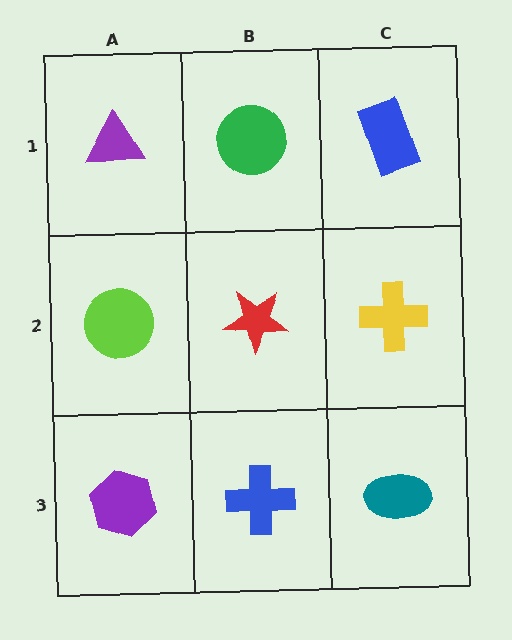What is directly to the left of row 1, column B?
A purple triangle.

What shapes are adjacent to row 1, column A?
A lime circle (row 2, column A), a green circle (row 1, column B).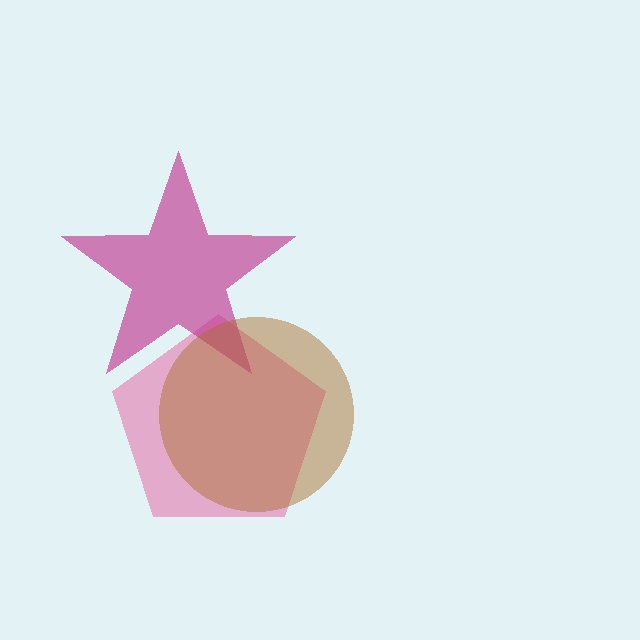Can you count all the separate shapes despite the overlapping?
Yes, there are 3 separate shapes.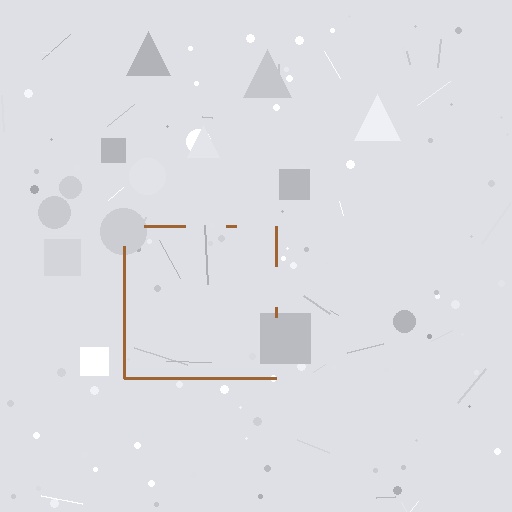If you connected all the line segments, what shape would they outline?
They would outline a square.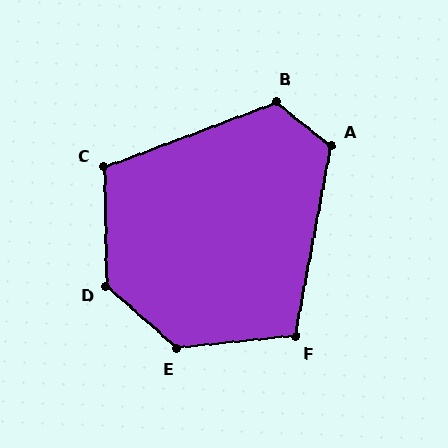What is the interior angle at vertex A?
Approximately 118 degrees (obtuse).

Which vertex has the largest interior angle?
D, at approximately 133 degrees.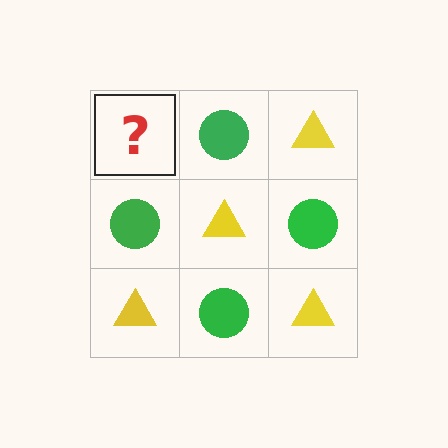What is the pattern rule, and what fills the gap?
The rule is that it alternates yellow triangle and green circle in a checkerboard pattern. The gap should be filled with a yellow triangle.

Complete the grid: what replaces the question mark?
The question mark should be replaced with a yellow triangle.